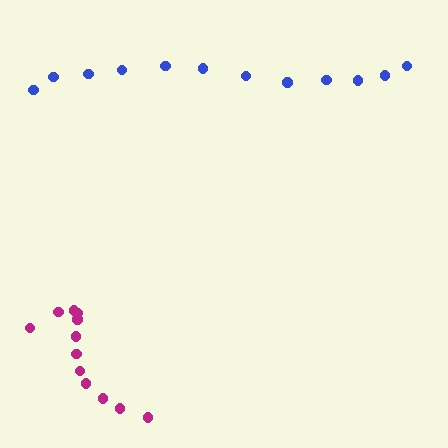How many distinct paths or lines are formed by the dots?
There are 2 distinct paths.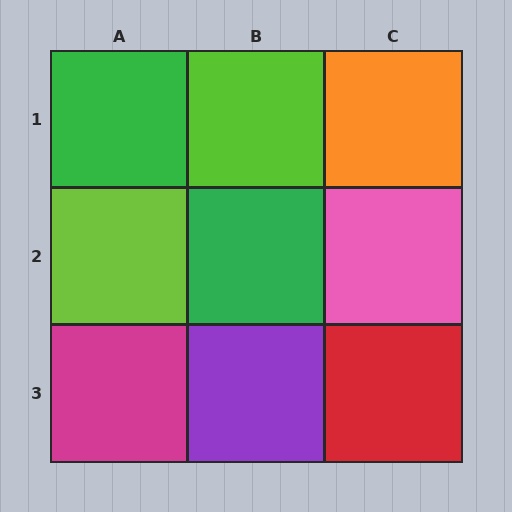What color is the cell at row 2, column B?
Green.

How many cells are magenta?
1 cell is magenta.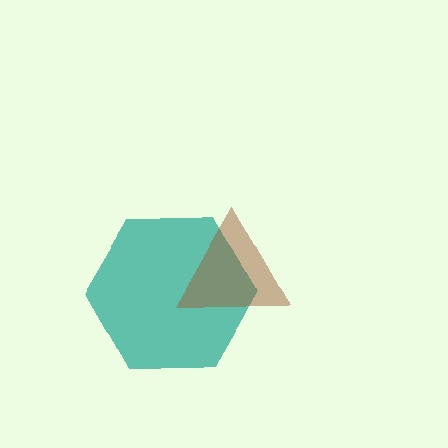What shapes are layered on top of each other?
The layered shapes are: a teal hexagon, a brown triangle.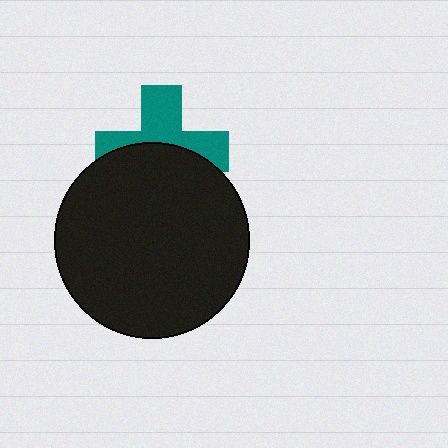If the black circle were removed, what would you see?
You would see the complete teal cross.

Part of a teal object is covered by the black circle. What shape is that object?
It is a cross.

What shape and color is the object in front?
The object in front is a black circle.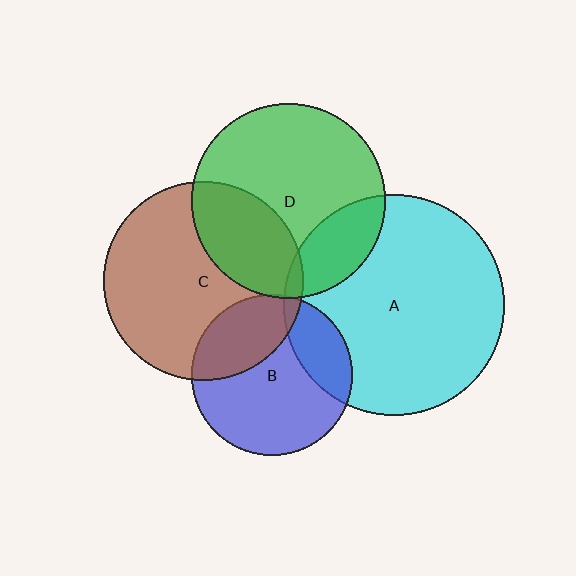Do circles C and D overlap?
Yes.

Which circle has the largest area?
Circle A (cyan).